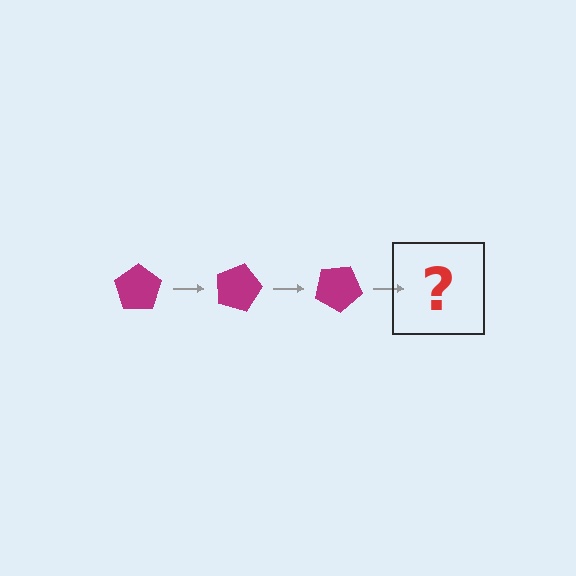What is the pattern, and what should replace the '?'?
The pattern is that the pentagon rotates 15 degrees each step. The '?' should be a magenta pentagon rotated 45 degrees.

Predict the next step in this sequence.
The next step is a magenta pentagon rotated 45 degrees.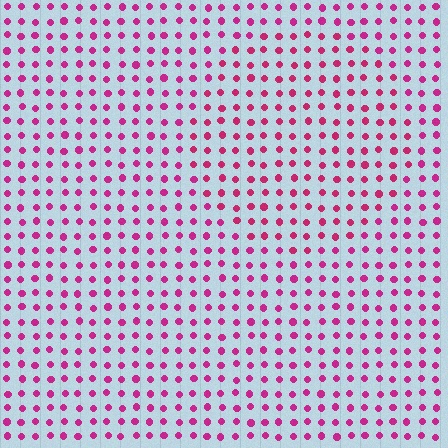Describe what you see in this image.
The image is filled with small magenta elements in a uniform arrangement. A circle-shaped region is visible where the elements are tinted to a slightly different hue, forming a subtle color boundary.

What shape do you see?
I see a circle.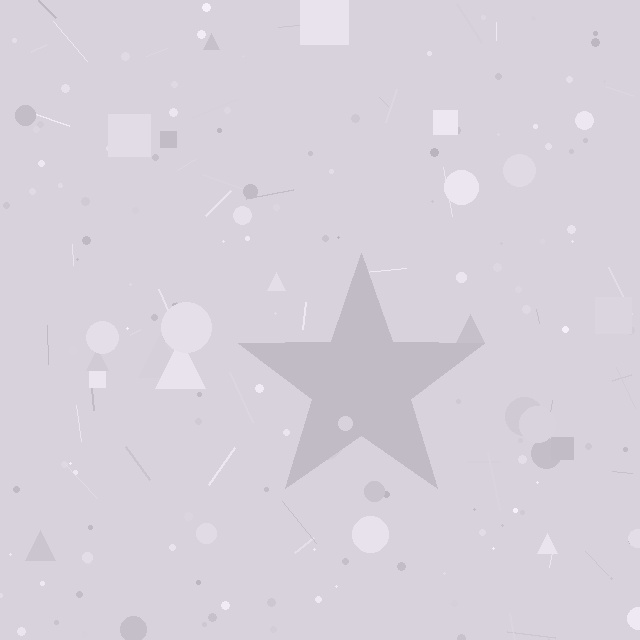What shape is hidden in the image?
A star is hidden in the image.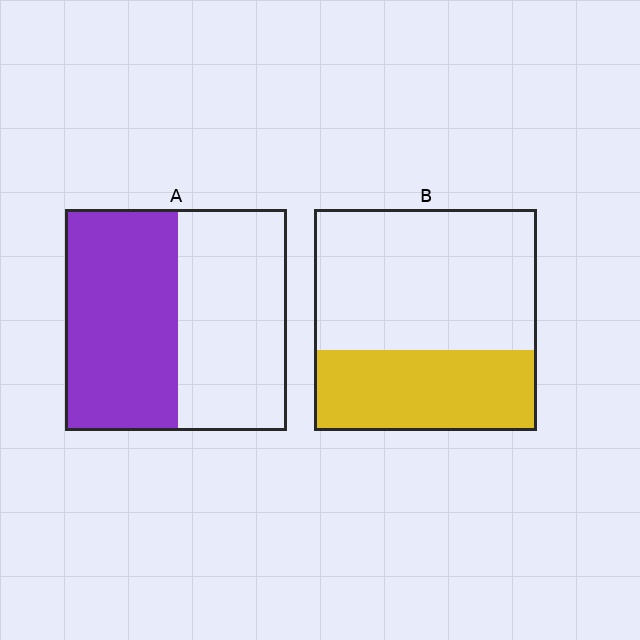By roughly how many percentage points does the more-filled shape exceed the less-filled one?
By roughly 15 percentage points (A over B).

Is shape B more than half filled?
No.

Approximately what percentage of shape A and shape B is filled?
A is approximately 50% and B is approximately 35%.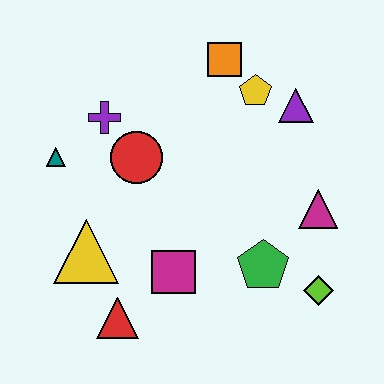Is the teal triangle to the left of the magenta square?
Yes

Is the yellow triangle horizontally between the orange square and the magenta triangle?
No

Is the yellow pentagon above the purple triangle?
Yes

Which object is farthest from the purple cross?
The lime diamond is farthest from the purple cross.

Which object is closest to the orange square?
The yellow pentagon is closest to the orange square.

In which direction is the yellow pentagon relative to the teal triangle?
The yellow pentagon is to the right of the teal triangle.